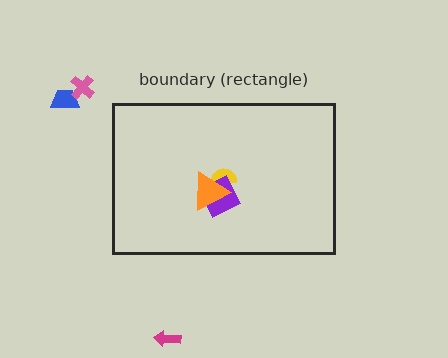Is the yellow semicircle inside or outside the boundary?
Inside.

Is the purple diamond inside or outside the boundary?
Inside.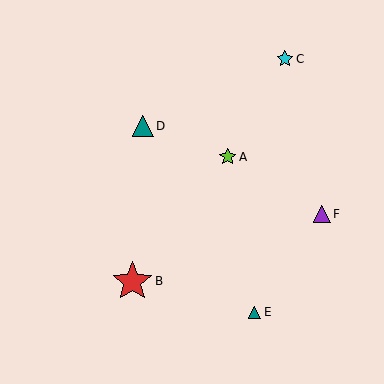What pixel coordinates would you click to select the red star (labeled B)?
Click at (132, 281) to select the red star B.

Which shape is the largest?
The red star (labeled B) is the largest.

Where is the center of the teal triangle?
The center of the teal triangle is at (143, 126).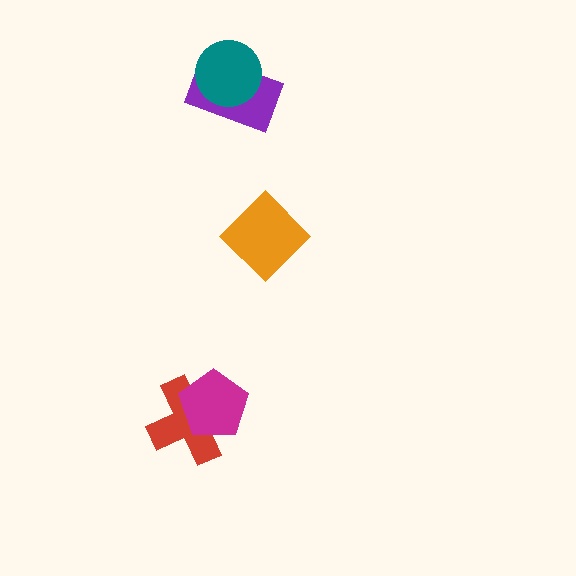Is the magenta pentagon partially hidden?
No, no other shape covers it.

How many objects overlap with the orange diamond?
0 objects overlap with the orange diamond.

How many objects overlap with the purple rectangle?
1 object overlaps with the purple rectangle.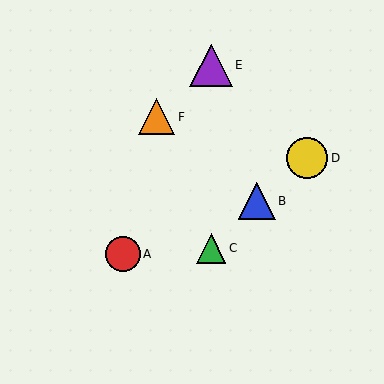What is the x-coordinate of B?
Object B is at x≈257.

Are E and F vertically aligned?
No, E is at x≈211 and F is at x≈157.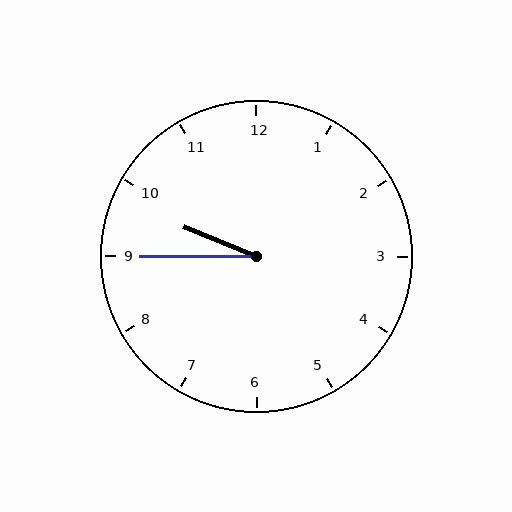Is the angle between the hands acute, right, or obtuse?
It is acute.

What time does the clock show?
9:45.